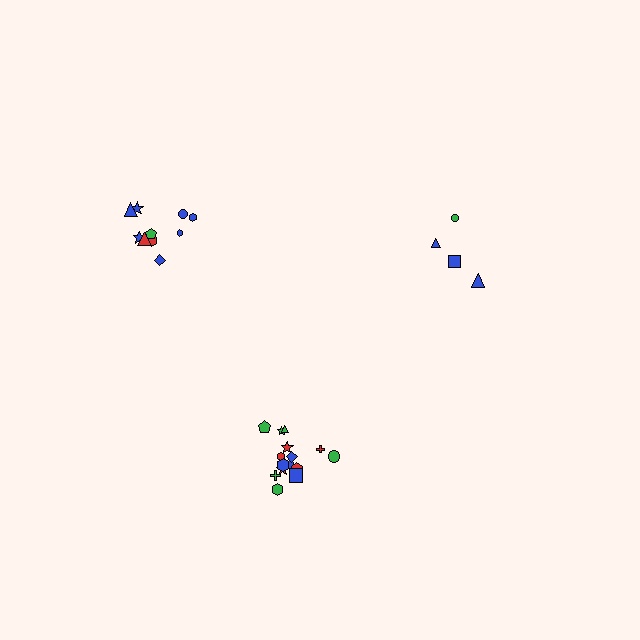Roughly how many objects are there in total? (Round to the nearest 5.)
Roughly 30 objects in total.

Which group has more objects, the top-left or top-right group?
The top-left group.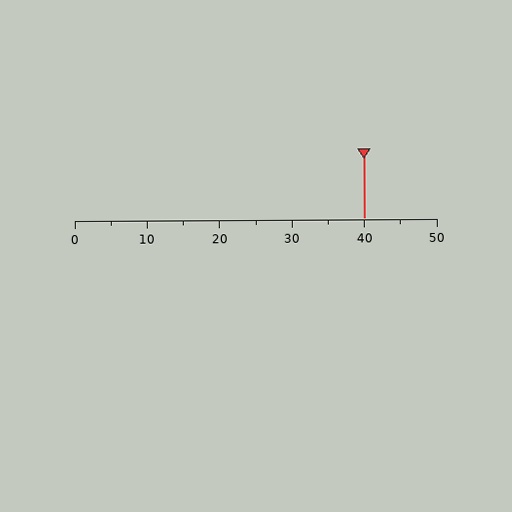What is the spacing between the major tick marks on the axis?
The major ticks are spaced 10 apart.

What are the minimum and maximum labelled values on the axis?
The axis runs from 0 to 50.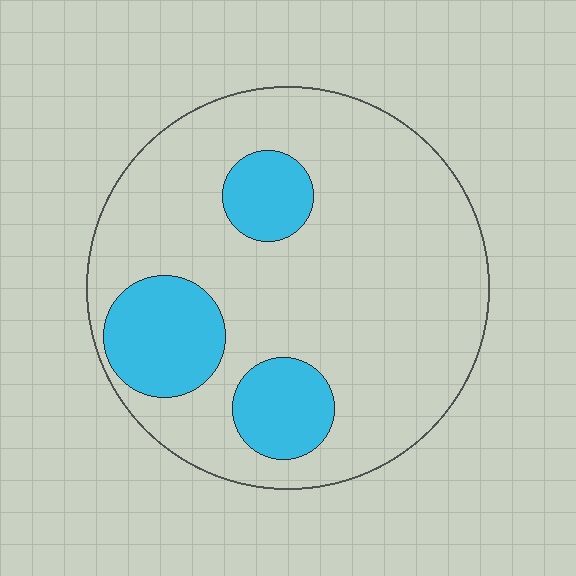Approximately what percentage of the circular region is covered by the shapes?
Approximately 20%.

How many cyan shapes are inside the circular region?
3.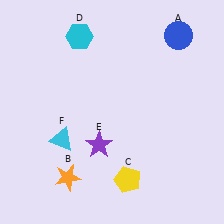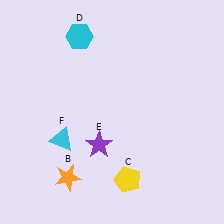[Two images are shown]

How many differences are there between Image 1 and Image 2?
There is 1 difference between the two images.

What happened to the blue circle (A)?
The blue circle (A) was removed in Image 2. It was in the top-right area of Image 1.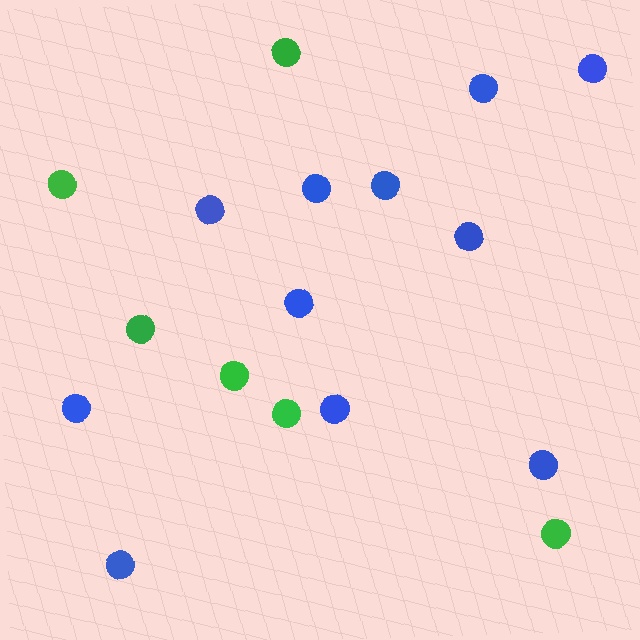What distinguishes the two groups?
There are 2 groups: one group of green circles (6) and one group of blue circles (11).